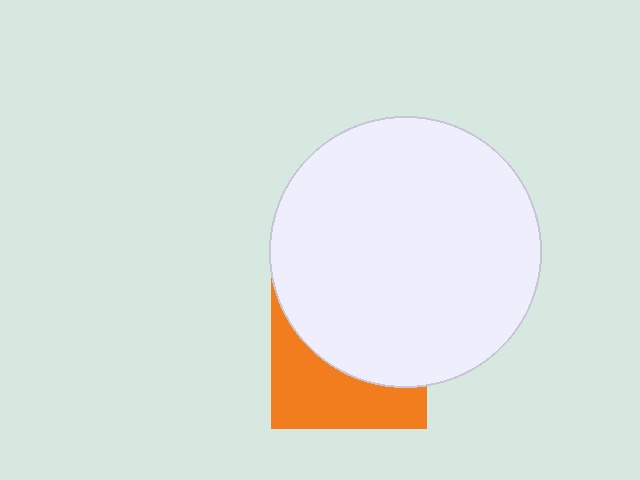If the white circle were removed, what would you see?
You would see the complete orange square.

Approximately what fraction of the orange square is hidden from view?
Roughly 58% of the orange square is hidden behind the white circle.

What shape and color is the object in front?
The object in front is a white circle.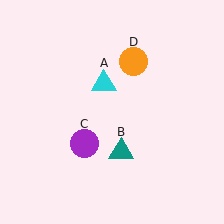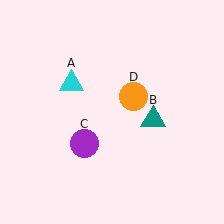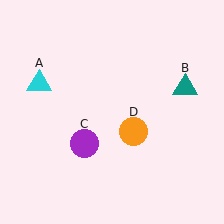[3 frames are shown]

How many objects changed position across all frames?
3 objects changed position: cyan triangle (object A), teal triangle (object B), orange circle (object D).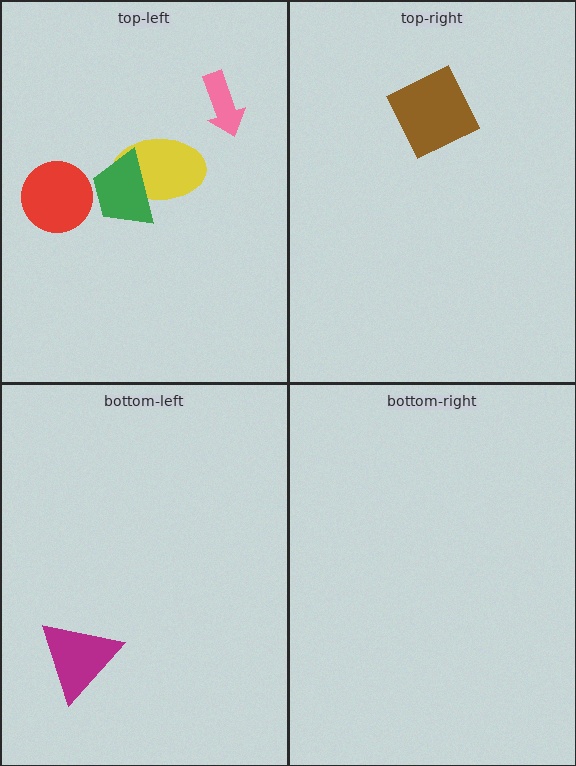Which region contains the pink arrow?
The top-left region.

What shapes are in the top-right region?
The brown diamond.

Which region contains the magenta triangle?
The bottom-left region.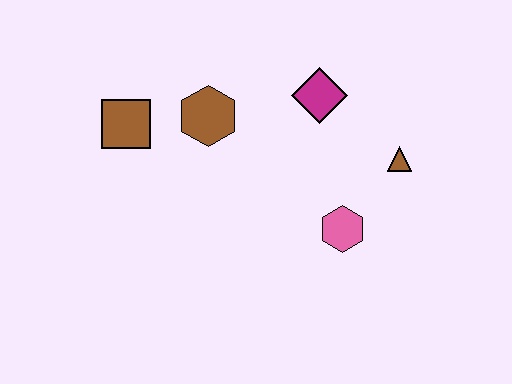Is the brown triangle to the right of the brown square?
Yes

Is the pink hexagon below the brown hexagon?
Yes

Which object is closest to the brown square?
The brown hexagon is closest to the brown square.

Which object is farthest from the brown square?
The brown triangle is farthest from the brown square.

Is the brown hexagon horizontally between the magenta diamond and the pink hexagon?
No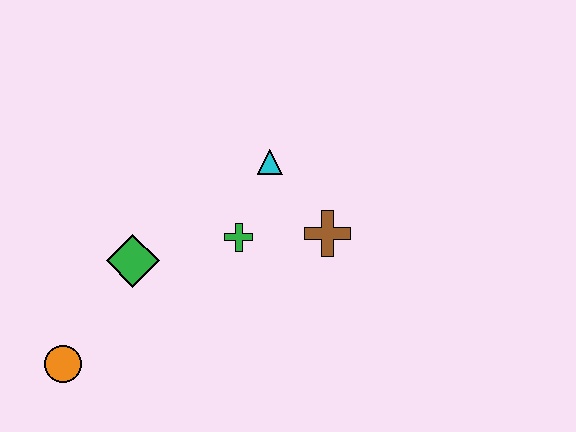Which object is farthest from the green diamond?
The brown cross is farthest from the green diamond.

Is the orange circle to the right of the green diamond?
No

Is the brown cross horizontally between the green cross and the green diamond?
No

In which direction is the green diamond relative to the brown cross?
The green diamond is to the left of the brown cross.